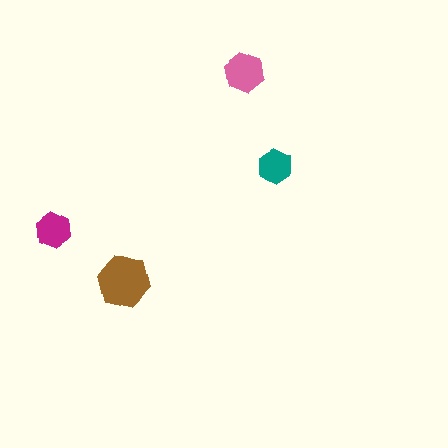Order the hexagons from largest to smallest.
the brown one, the pink one, the magenta one, the teal one.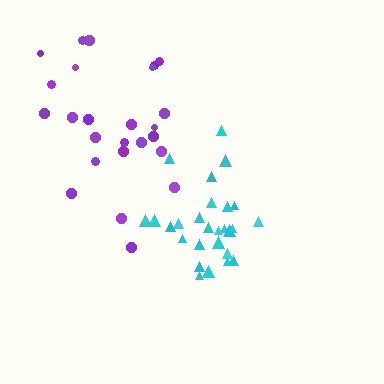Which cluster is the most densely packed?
Cyan.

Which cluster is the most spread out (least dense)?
Purple.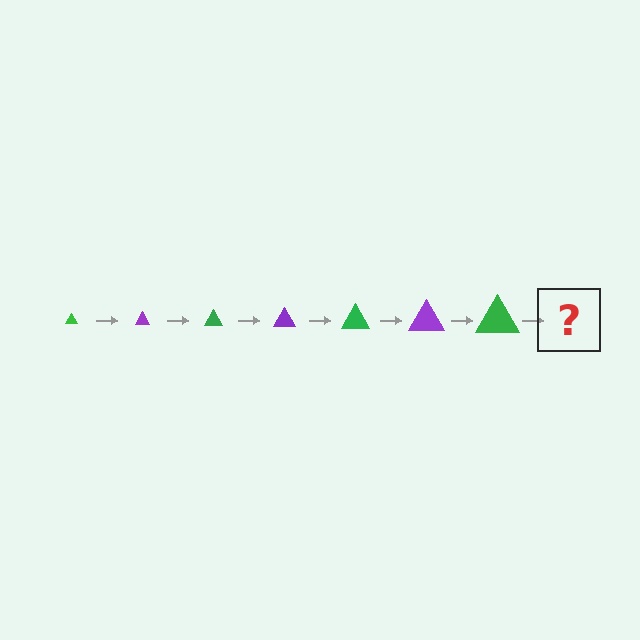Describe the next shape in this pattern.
It should be a purple triangle, larger than the previous one.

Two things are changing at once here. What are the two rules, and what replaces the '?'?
The two rules are that the triangle grows larger each step and the color cycles through green and purple. The '?' should be a purple triangle, larger than the previous one.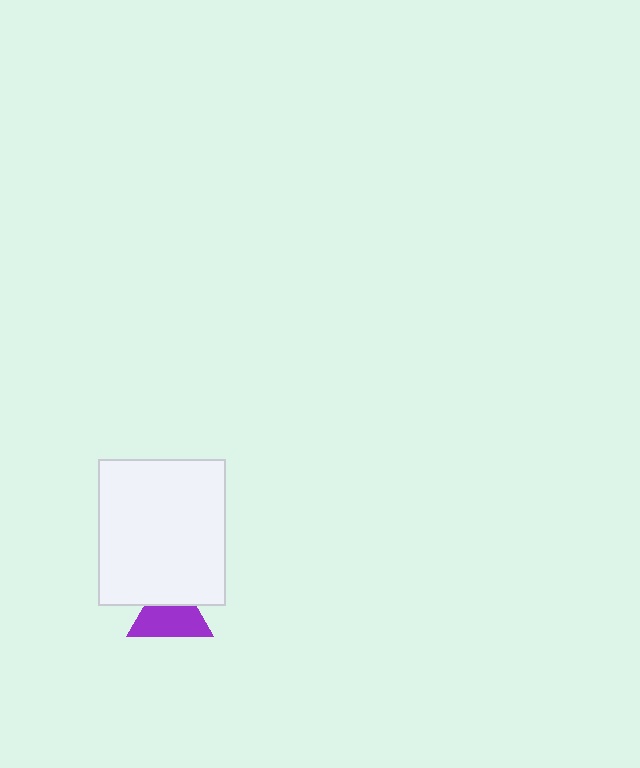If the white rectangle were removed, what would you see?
You would see the complete purple triangle.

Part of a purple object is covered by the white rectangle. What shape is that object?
It is a triangle.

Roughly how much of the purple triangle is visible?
Most of it is visible (roughly 66%).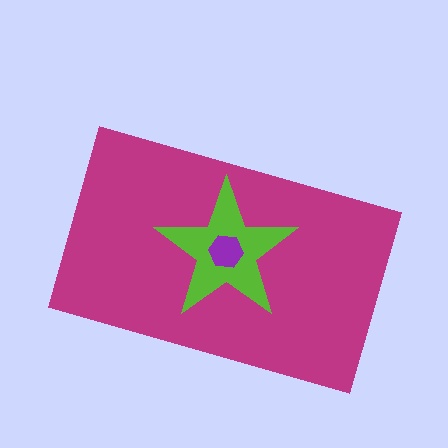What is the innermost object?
The purple hexagon.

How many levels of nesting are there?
3.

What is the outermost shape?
The magenta rectangle.